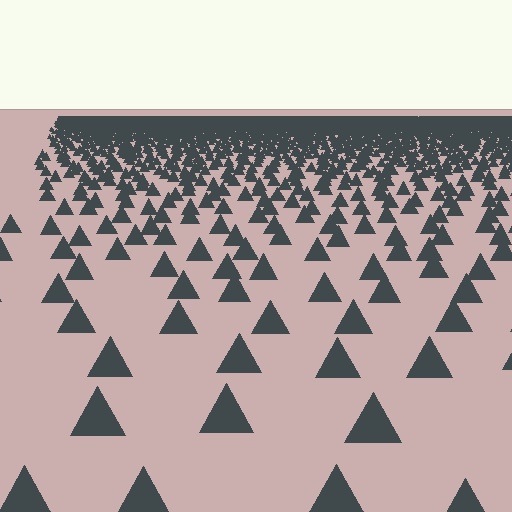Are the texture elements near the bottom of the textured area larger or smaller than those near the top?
Larger. Near the bottom, elements are closer to the viewer and appear at a bigger on-screen size.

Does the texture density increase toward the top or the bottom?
Density increases toward the top.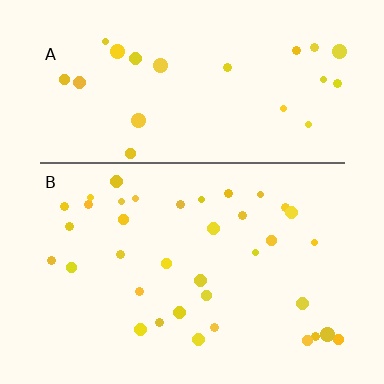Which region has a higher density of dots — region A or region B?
B (the bottom).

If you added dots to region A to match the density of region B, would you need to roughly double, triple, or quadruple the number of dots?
Approximately double.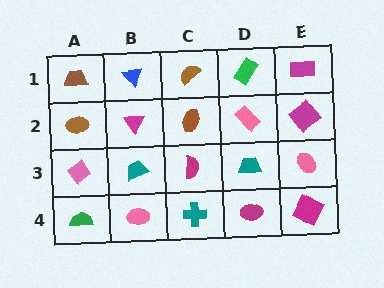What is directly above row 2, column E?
A magenta rectangle.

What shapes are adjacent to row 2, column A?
A brown trapezoid (row 1, column A), a pink diamond (row 3, column A), a magenta triangle (row 2, column B).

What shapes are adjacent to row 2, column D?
A green rectangle (row 1, column D), a teal trapezoid (row 3, column D), a brown ellipse (row 2, column C), a magenta diamond (row 2, column E).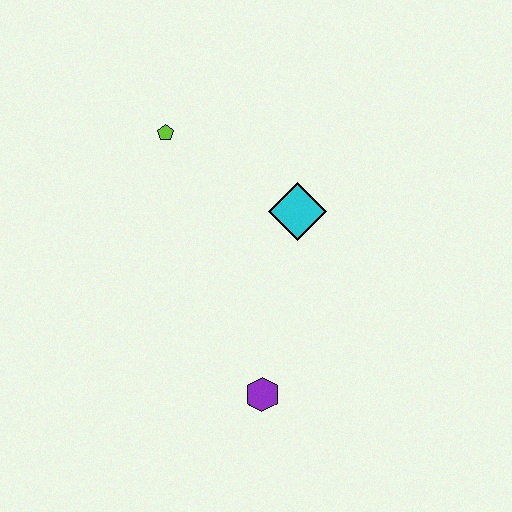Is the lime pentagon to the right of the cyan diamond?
No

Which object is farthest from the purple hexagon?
The lime pentagon is farthest from the purple hexagon.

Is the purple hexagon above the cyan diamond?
No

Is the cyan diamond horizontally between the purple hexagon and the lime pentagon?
No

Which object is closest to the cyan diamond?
The lime pentagon is closest to the cyan diamond.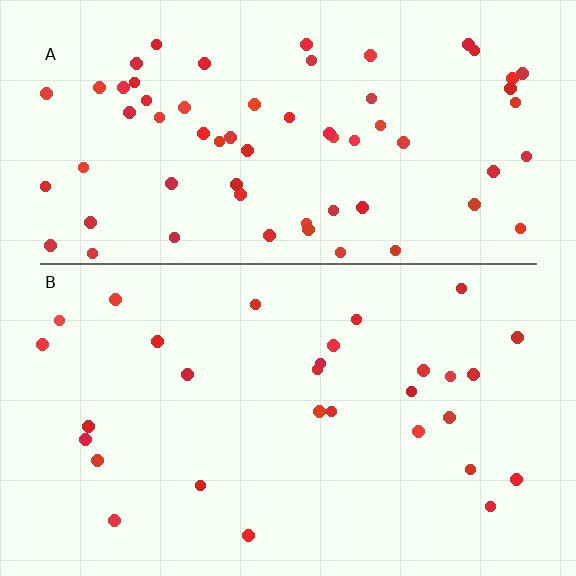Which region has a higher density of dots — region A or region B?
A (the top).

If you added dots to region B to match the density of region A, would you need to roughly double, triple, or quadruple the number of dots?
Approximately double.